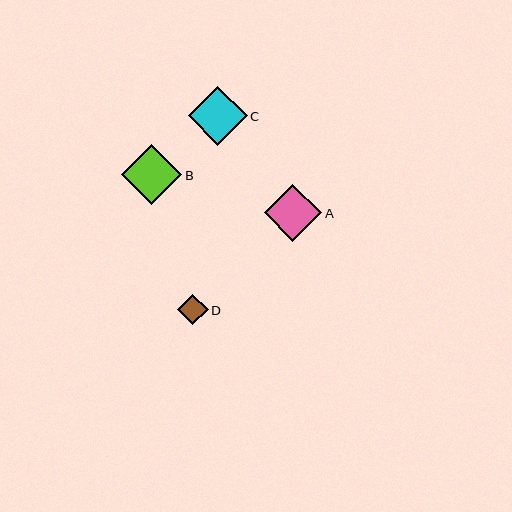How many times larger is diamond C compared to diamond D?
Diamond C is approximately 1.9 times the size of diamond D.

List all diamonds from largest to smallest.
From largest to smallest: B, C, A, D.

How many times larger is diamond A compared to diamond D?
Diamond A is approximately 1.9 times the size of diamond D.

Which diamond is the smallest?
Diamond D is the smallest with a size of approximately 30 pixels.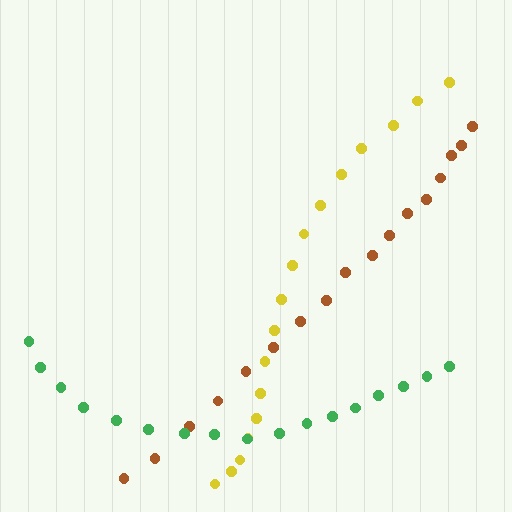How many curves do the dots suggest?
There are 3 distinct paths.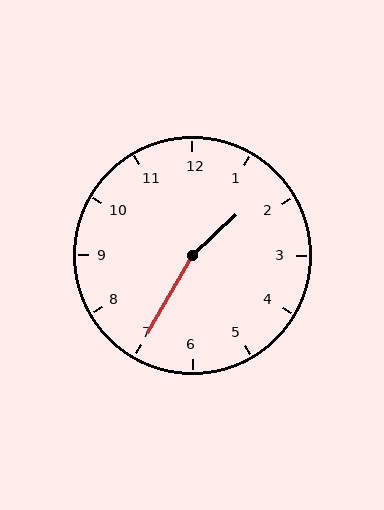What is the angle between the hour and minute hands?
Approximately 162 degrees.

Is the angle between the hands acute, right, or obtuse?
It is obtuse.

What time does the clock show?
1:35.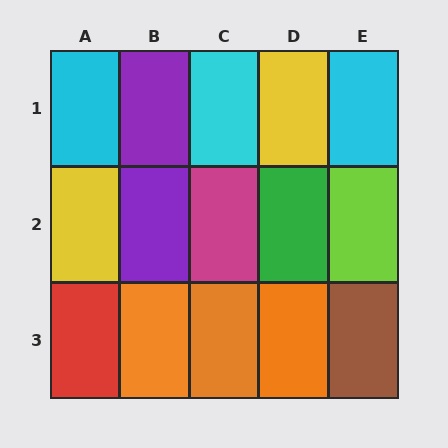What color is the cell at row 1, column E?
Cyan.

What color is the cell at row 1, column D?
Yellow.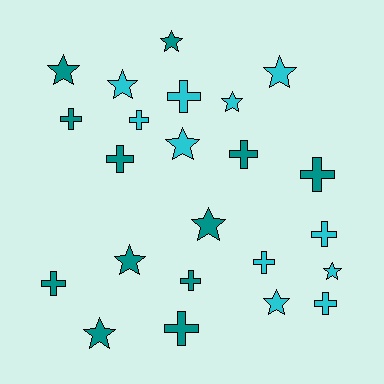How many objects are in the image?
There are 23 objects.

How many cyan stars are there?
There are 6 cyan stars.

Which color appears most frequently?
Teal, with 12 objects.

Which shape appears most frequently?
Cross, with 12 objects.